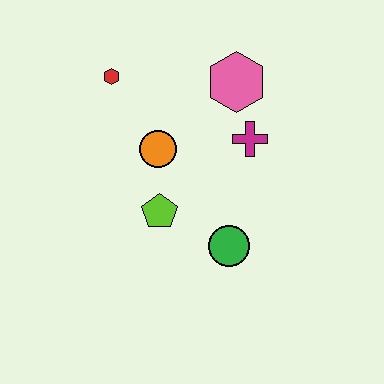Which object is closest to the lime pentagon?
The orange circle is closest to the lime pentagon.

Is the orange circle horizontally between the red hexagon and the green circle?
Yes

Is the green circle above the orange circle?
No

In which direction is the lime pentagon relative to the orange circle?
The lime pentagon is below the orange circle.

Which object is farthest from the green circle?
The red hexagon is farthest from the green circle.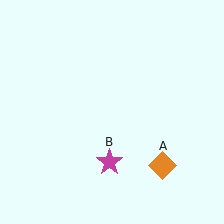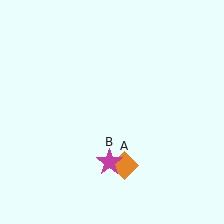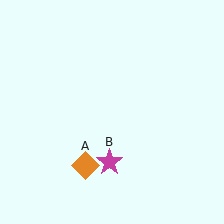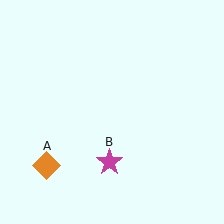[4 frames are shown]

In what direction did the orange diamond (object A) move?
The orange diamond (object A) moved left.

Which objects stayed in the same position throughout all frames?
Magenta star (object B) remained stationary.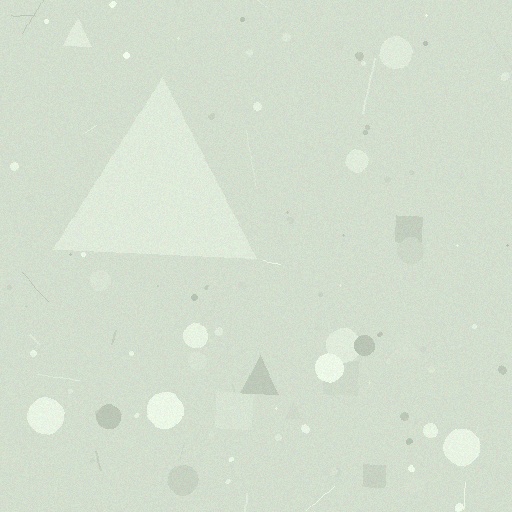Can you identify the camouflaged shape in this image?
The camouflaged shape is a triangle.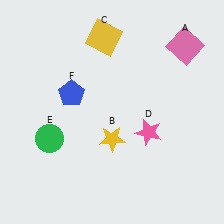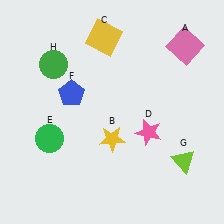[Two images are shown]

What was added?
A lime triangle (G), a green circle (H) were added in Image 2.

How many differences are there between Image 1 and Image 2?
There are 2 differences between the two images.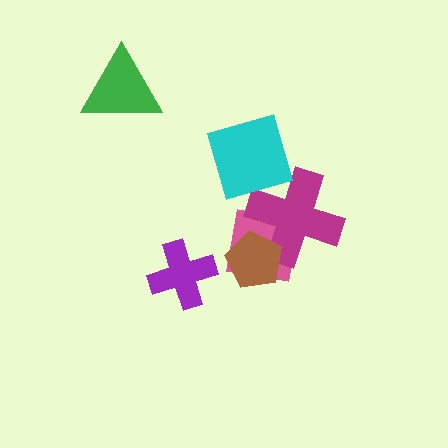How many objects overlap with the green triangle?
0 objects overlap with the green triangle.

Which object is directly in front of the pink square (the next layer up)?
The magenta cross is directly in front of the pink square.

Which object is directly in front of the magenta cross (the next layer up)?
The brown pentagon is directly in front of the magenta cross.